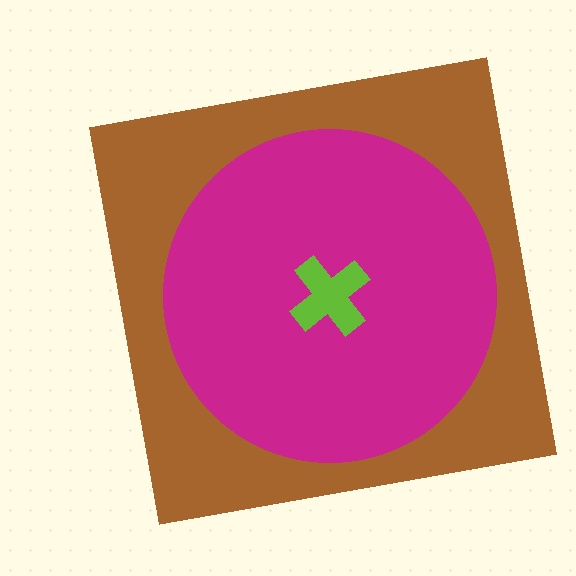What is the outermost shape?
The brown square.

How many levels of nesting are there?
3.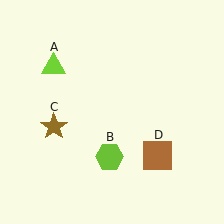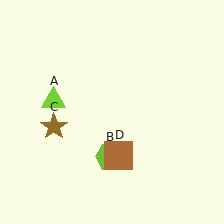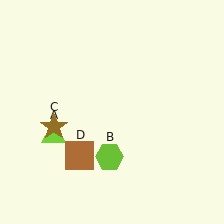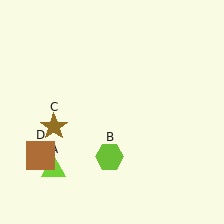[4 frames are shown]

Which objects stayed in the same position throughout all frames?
Lime hexagon (object B) and brown star (object C) remained stationary.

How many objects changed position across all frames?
2 objects changed position: lime triangle (object A), brown square (object D).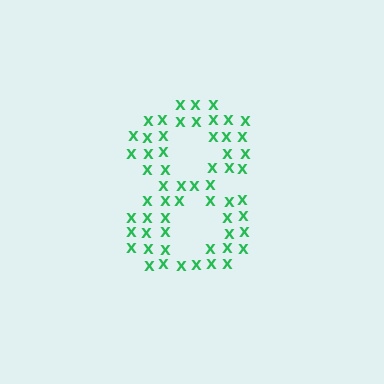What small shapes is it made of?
It is made of small letter X's.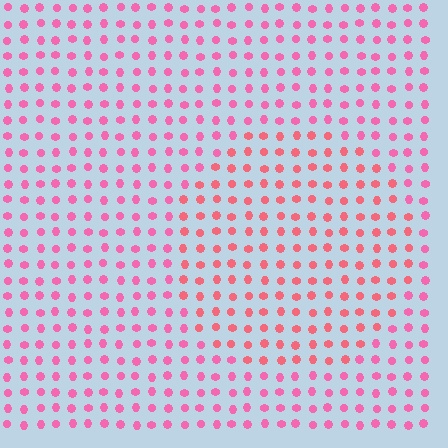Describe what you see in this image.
The image is filled with small pink elements in a uniform arrangement. A circle-shaped region is visible where the elements are tinted to a slightly different hue, forming a subtle color boundary.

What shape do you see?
I see a circle.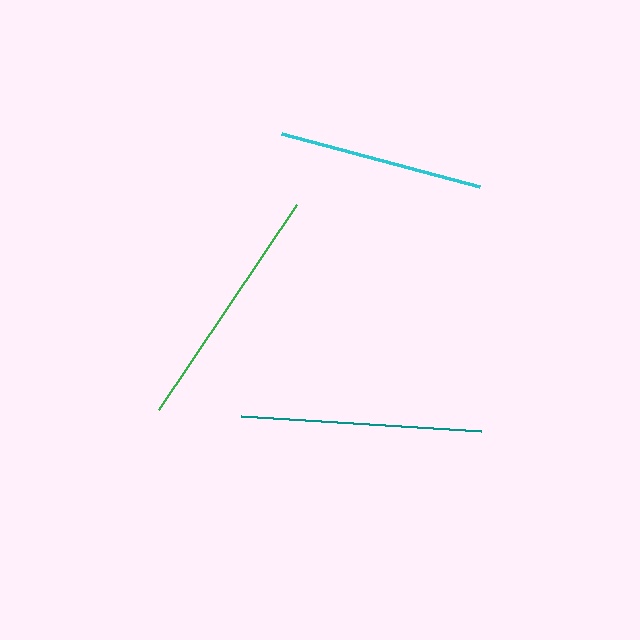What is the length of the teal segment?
The teal segment is approximately 241 pixels long.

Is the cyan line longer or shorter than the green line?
The green line is longer than the cyan line.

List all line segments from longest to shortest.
From longest to shortest: green, teal, cyan.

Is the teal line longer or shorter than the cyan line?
The teal line is longer than the cyan line.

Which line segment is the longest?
The green line is the longest at approximately 247 pixels.